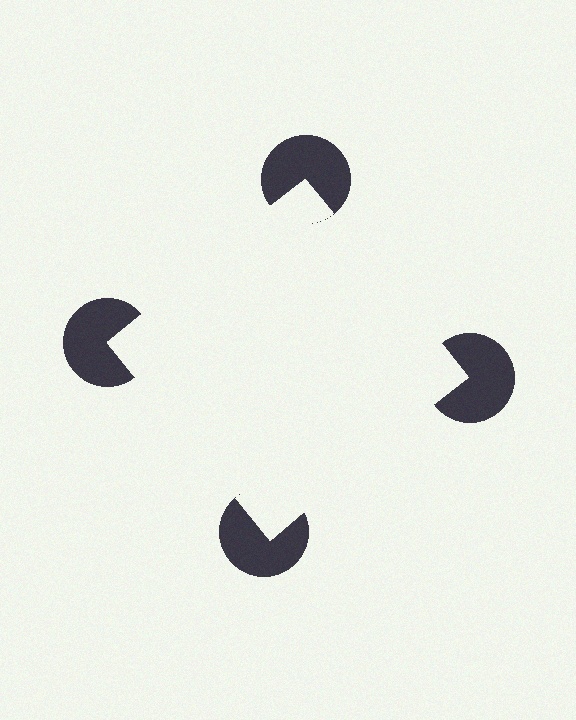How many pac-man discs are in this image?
There are 4 — one at each vertex of the illusory square.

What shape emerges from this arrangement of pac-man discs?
An illusory square — its edges are inferred from the aligned wedge cuts in the pac-man discs, not physically drawn.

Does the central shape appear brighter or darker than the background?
It typically appears slightly brighter than the background, even though no actual brightness change is drawn.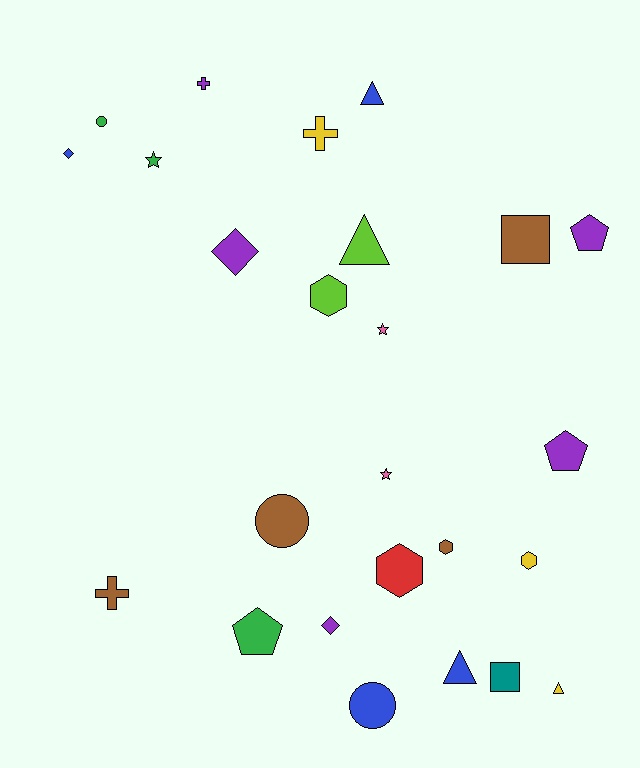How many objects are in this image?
There are 25 objects.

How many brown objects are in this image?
There are 4 brown objects.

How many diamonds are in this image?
There are 3 diamonds.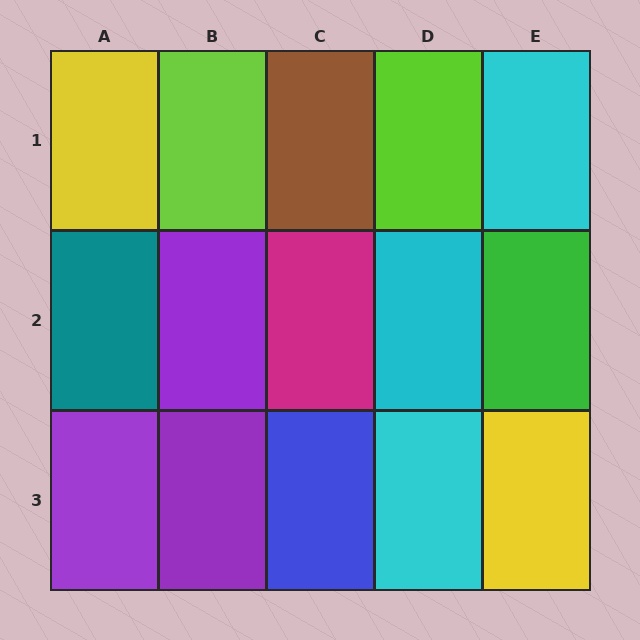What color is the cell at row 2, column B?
Purple.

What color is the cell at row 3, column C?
Blue.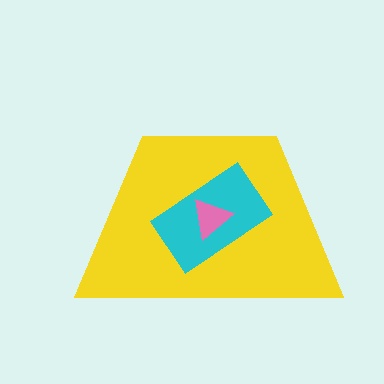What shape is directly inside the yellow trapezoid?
The cyan rectangle.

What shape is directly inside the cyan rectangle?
The pink triangle.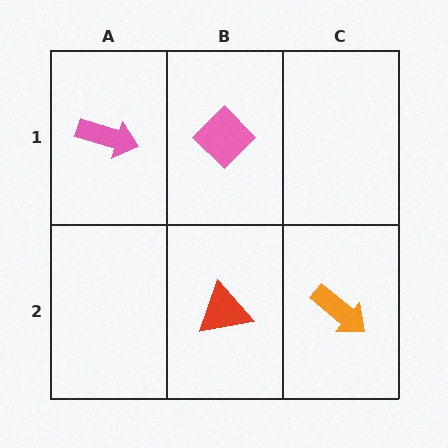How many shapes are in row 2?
2 shapes.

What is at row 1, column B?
A pink diamond.